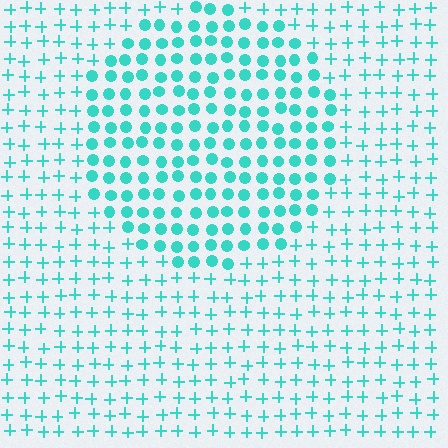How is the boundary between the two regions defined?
The boundary is defined by a change in element shape: circles inside vs. plus signs outside. All elements share the same color and spacing.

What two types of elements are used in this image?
The image uses circles inside the circle region and plus signs outside it.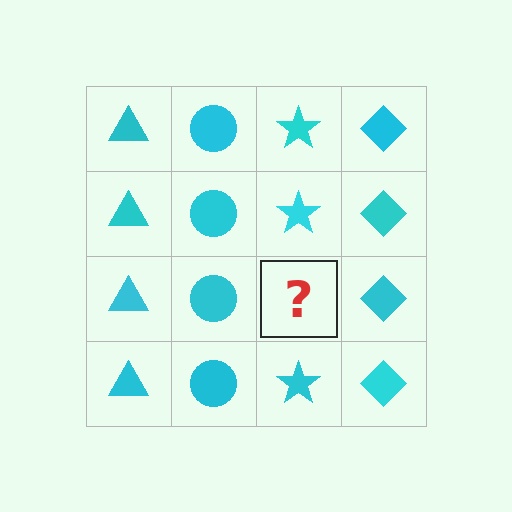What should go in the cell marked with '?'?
The missing cell should contain a cyan star.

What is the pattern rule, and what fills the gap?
The rule is that each column has a consistent shape. The gap should be filled with a cyan star.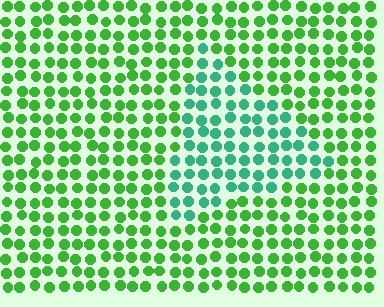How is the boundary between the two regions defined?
The boundary is defined purely by a slight shift in hue (about 40 degrees). Spacing, size, and orientation are identical on both sides.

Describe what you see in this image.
The image is filled with small green elements in a uniform arrangement. A triangle-shaped region is visible where the elements are tinted to a slightly different hue, forming a subtle color boundary.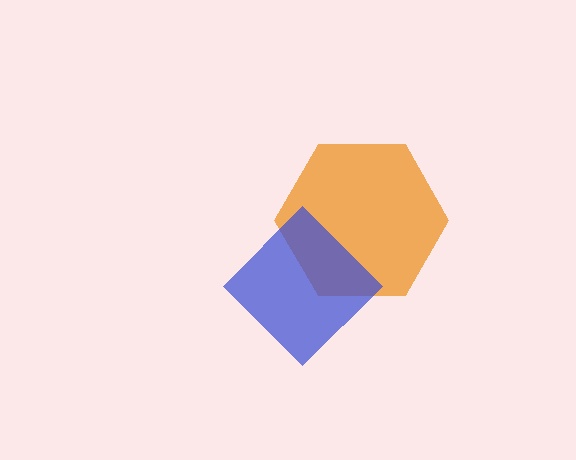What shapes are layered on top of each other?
The layered shapes are: an orange hexagon, a blue diamond.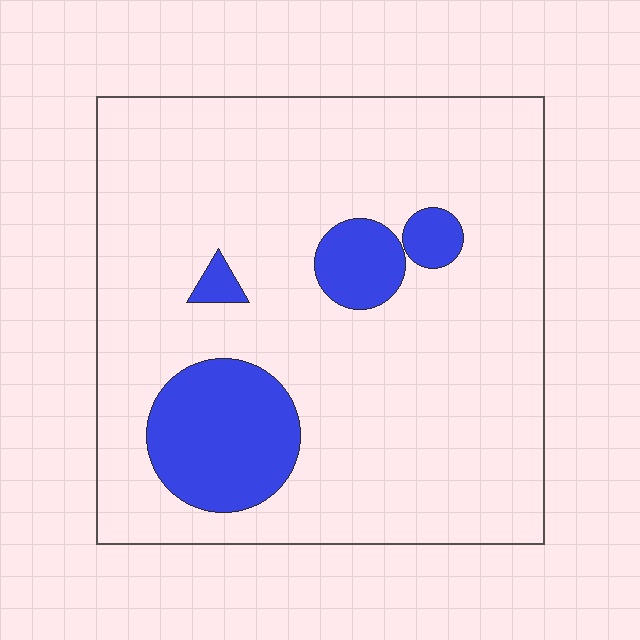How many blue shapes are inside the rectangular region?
4.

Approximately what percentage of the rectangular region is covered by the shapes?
Approximately 15%.